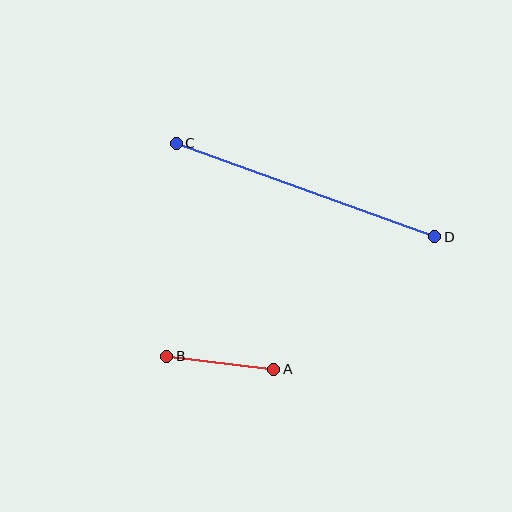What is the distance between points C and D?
The distance is approximately 275 pixels.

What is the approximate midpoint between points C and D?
The midpoint is at approximately (305, 190) pixels.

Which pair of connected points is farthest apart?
Points C and D are farthest apart.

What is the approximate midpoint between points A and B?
The midpoint is at approximately (220, 363) pixels.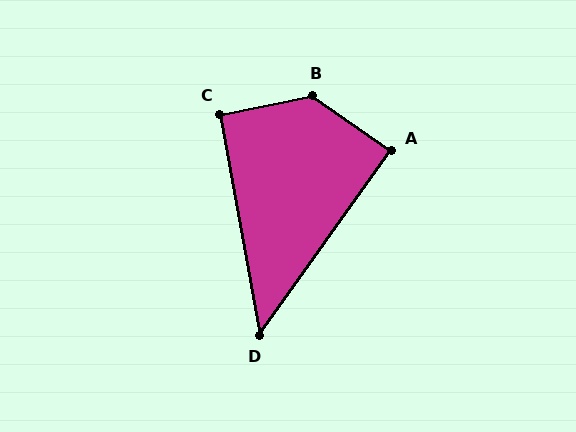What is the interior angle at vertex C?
Approximately 91 degrees (approximately right).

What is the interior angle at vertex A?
Approximately 89 degrees (approximately right).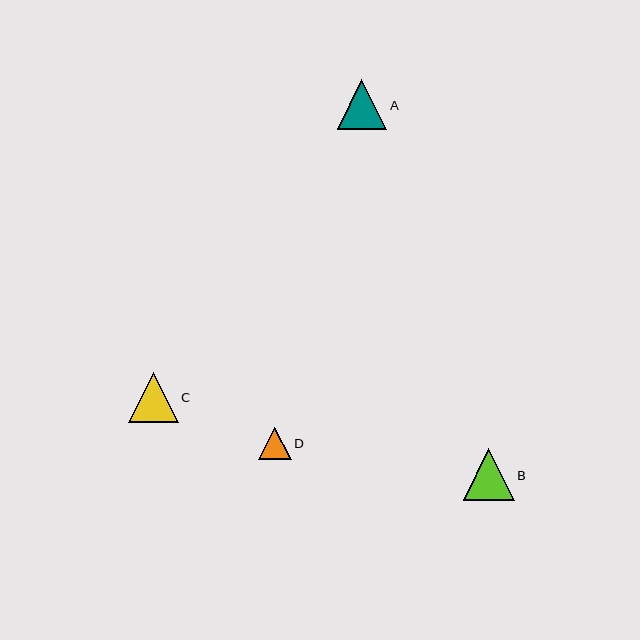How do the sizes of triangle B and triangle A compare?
Triangle B and triangle A are approximately the same size.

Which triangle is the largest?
Triangle B is the largest with a size of approximately 51 pixels.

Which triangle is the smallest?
Triangle D is the smallest with a size of approximately 32 pixels.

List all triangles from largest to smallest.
From largest to smallest: B, C, A, D.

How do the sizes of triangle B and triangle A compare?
Triangle B and triangle A are approximately the same size.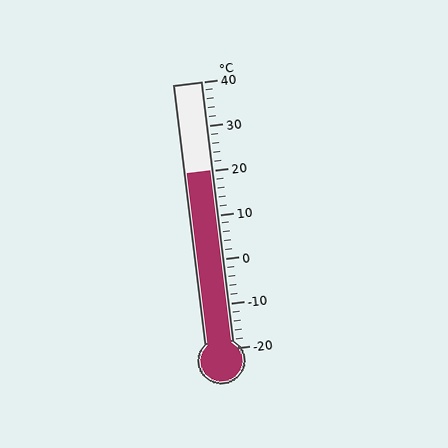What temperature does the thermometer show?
The thermometer shows approximately 20°C.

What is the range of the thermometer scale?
The thermometer scale ranges from -20°C to 40°C.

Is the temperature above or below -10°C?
The temperature is above -10°C.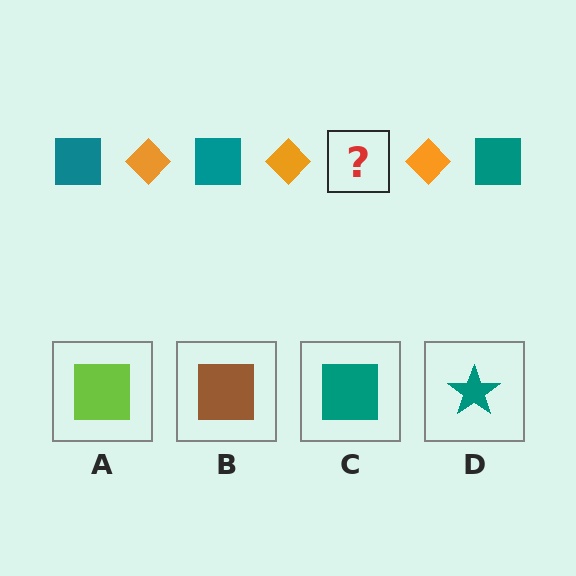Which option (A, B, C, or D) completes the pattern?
C.